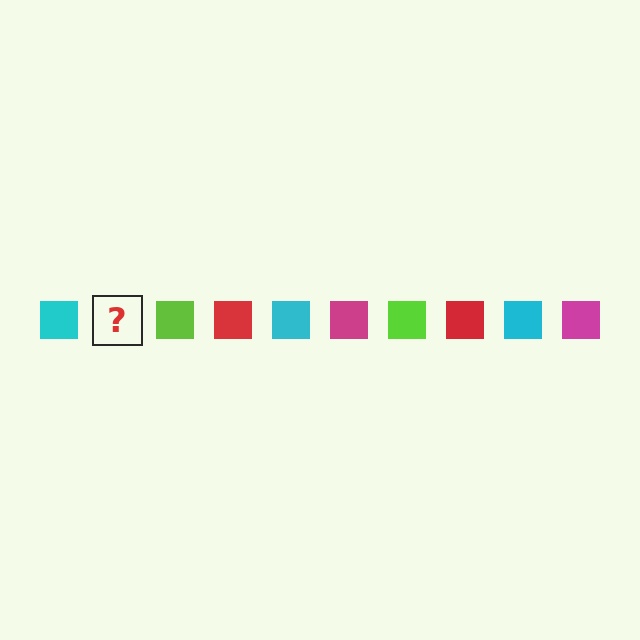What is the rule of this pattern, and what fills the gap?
The rule is that the pattern cycles through cyan, magenta, lime, red squares. The gap should be filled with a magenta square.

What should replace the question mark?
The question mark should be replaced with a magenta square.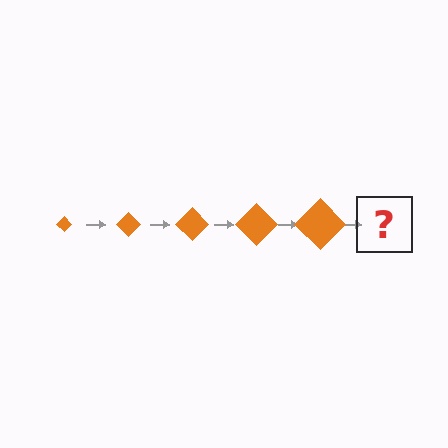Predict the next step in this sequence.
The next step is an orange diamond, larger than the previous one.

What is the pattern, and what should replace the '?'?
The pattern is that the diamond gets progressively larger each step. The '?' should be an orange diamond, larger than the previous one.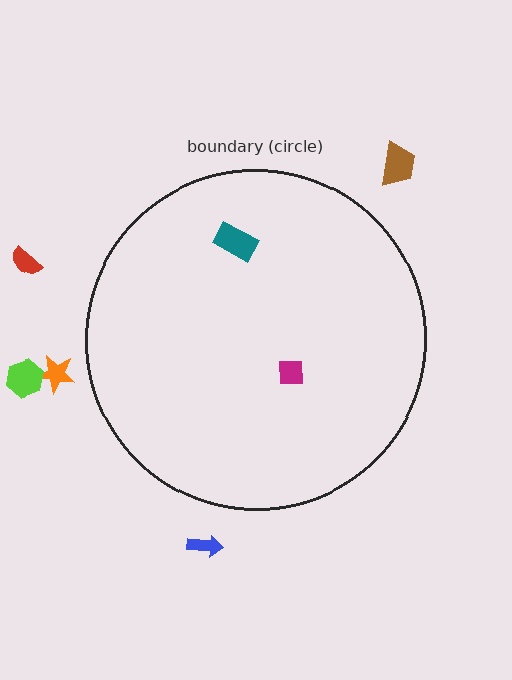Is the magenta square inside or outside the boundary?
Inside.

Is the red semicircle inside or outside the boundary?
Outside.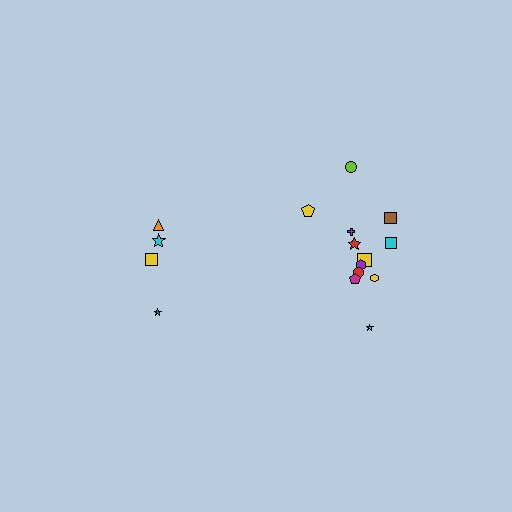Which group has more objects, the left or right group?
The right group.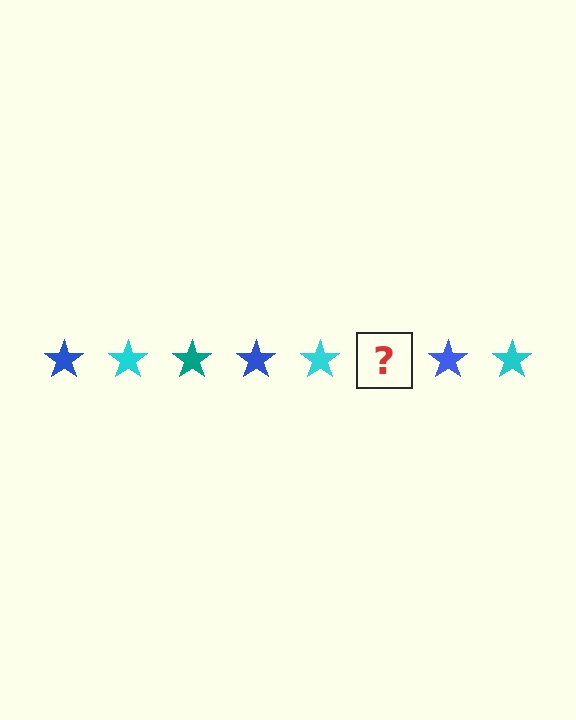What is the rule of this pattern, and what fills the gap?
The rule is that the pattern cycles through blue, cyan, teal stars. The gap should be filled with a teal star.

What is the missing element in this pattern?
The missing element is a teal star.